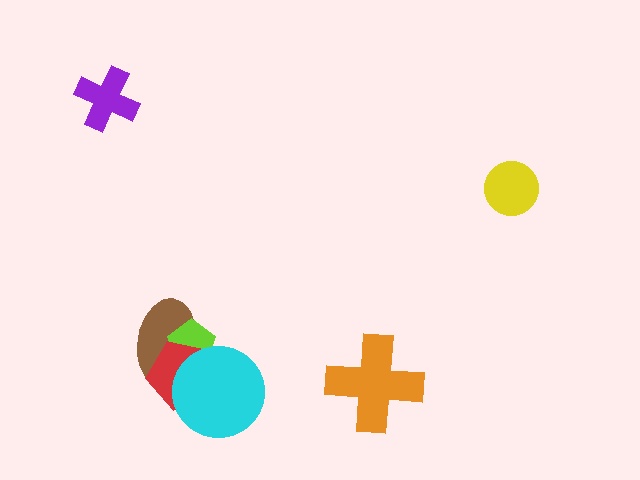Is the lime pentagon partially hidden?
Yes, it is partially covered by another shape.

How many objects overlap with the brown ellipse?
3 objects overlap with the brown ellipse.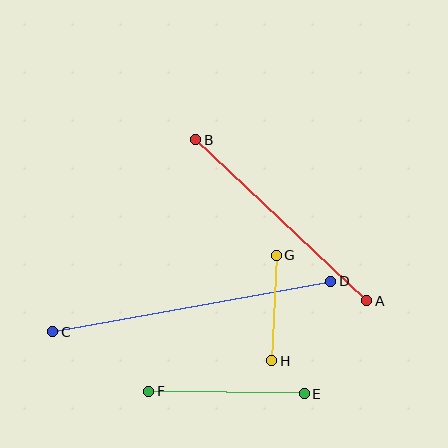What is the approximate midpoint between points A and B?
The midpoint is at approximately (281, 220) pixels.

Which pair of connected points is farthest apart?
Points C and D are farthest apart.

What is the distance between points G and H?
The distance is approximately 106 pixels.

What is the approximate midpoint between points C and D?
The midpoint is at approximately (192, 306) pixels.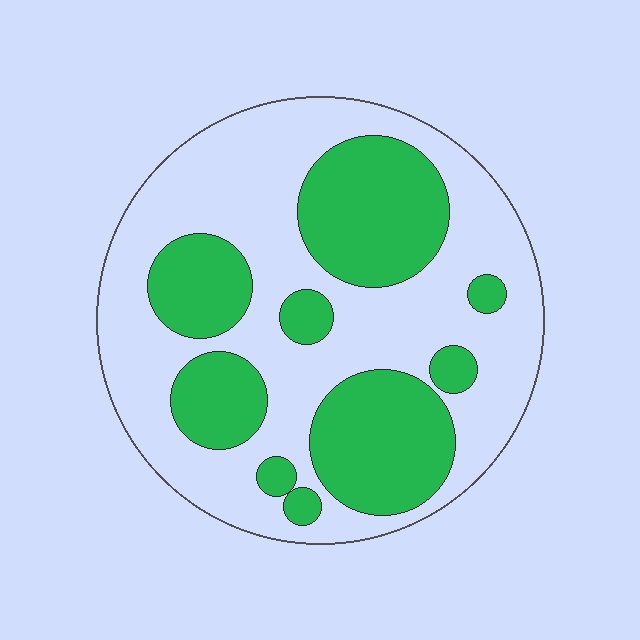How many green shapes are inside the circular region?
9.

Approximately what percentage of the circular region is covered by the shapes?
Approximately 40%.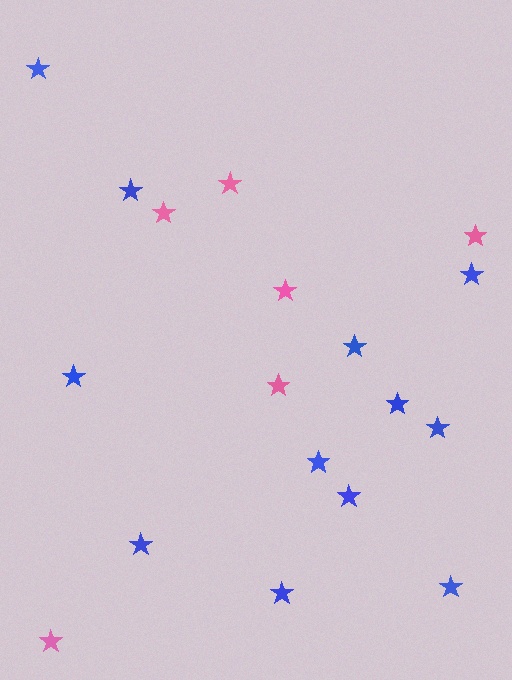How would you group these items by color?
There are 2 groups: one group of pink stars (6) and one group of blue stars (12).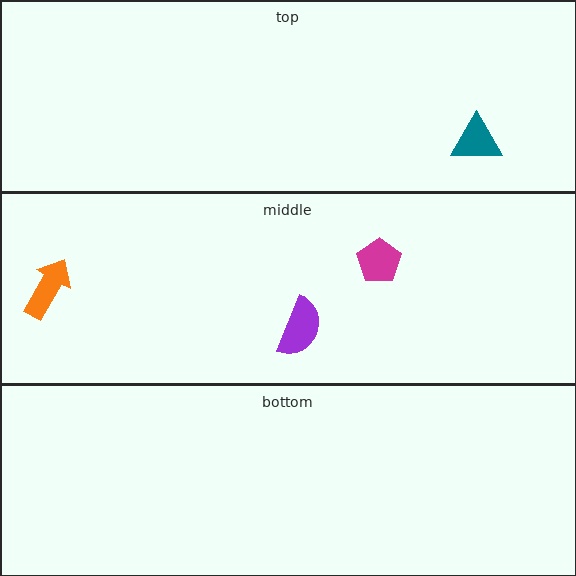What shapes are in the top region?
The teal triangle.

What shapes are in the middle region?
The purple semicircle, the magenta pentagon, the orange arrow.